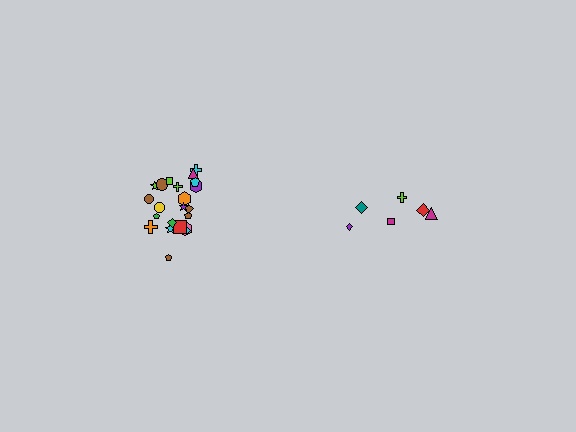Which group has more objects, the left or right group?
The left group.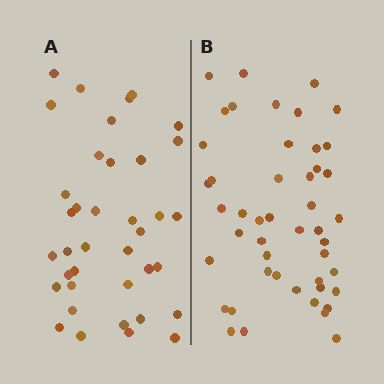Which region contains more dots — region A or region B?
Region B (the right region) has more dots.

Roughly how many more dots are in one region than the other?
Region B has roughly 8 or so more dots than region A.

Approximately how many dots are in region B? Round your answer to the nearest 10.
About 50 dots. (The exact count is 47, which rounds to 50.)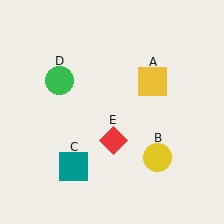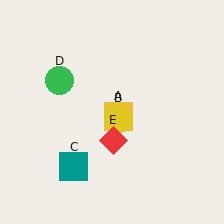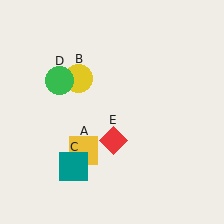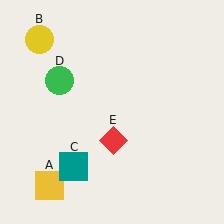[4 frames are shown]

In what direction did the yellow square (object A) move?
The yellow square (object A) moved down and to the left.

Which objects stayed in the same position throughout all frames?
Teal square (object C) and green circle (object D) and red diamond (object E) remained stationary.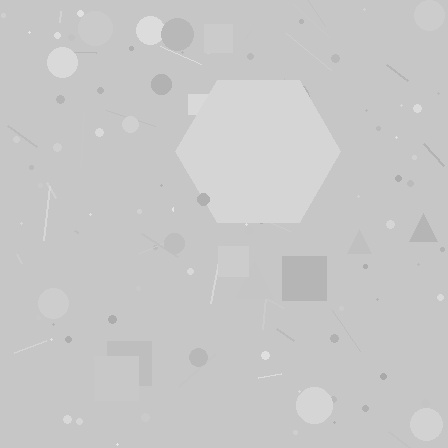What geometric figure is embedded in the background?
A hexagon is embedded in the background.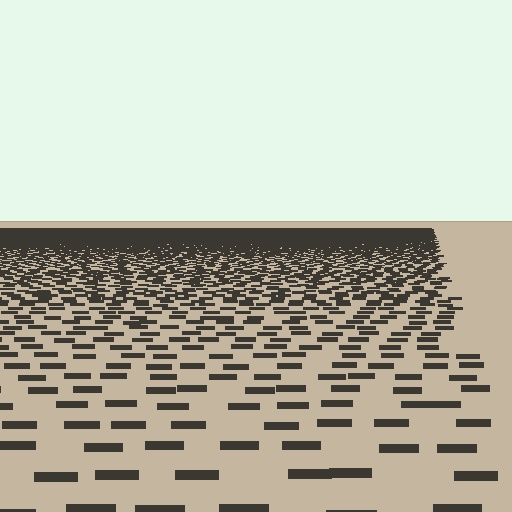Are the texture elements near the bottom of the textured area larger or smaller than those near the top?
Larger. Near the bottom, elements are closer to the viewer and appear at a bigger on-screen size.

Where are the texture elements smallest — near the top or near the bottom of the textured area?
Near the top.